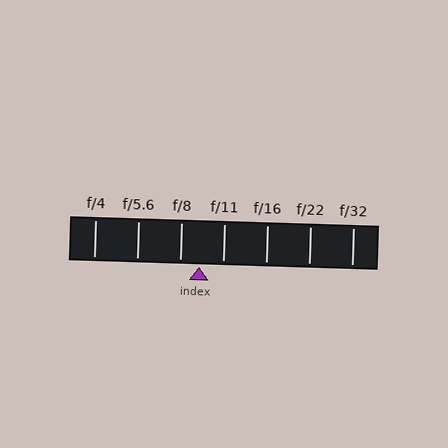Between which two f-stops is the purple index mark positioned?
The index mark is between f/8 and f/11.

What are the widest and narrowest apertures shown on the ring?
The widest aperture shown is f/4 and the narrowest is f/32.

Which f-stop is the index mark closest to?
The index mark is closest to f/8.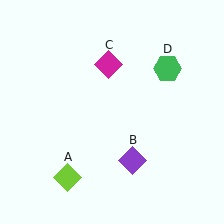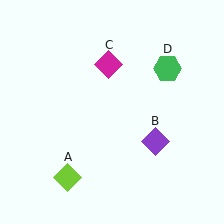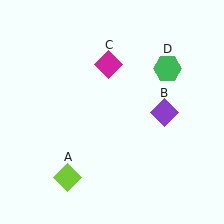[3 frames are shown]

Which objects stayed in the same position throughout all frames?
Lime diamond (object A) and magenta diamond (object C) and green hexagon (object D) remained stationary.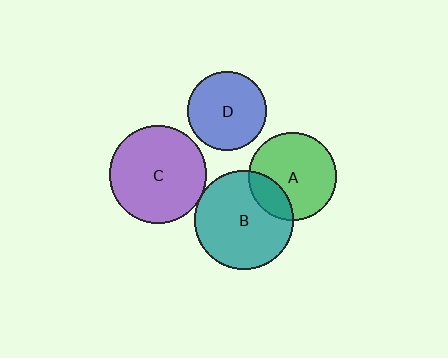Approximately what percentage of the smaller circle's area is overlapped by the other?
Approximately 20%.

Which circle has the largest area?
Circle B (teal).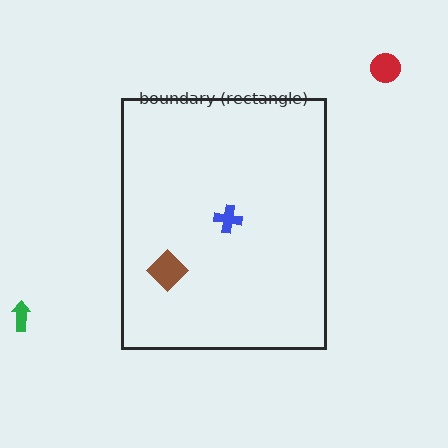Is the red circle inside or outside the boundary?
Outside.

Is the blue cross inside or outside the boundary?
Inside.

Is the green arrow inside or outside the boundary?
Outside.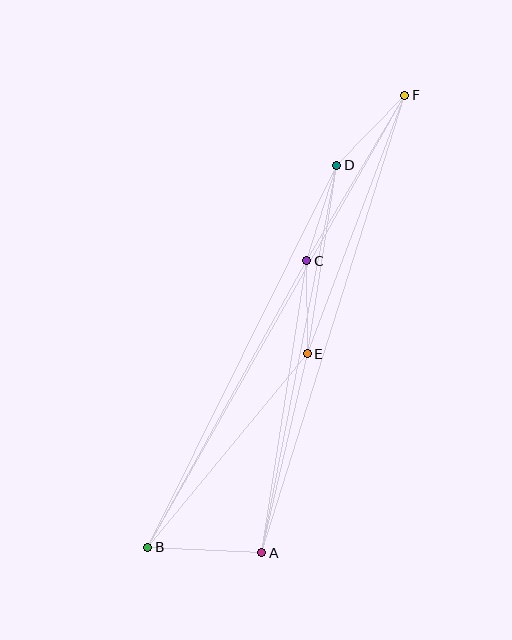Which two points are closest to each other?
Points C and E are closest to each other.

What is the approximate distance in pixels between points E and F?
The distance between E and F is approximately 276 pixels.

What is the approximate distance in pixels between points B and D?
The distance between B and D is approximately 426 pixels.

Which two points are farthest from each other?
Points B and F are farthest from each other.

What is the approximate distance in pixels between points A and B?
The distance between A and B is approximately 114 pixels.